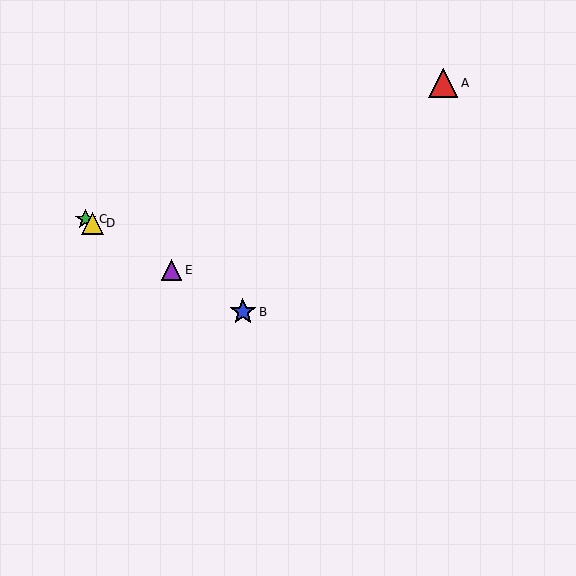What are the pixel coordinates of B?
Object B is at (243, 312).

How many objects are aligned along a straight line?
4 objects (B, C, D, E) are aligned along a straight line.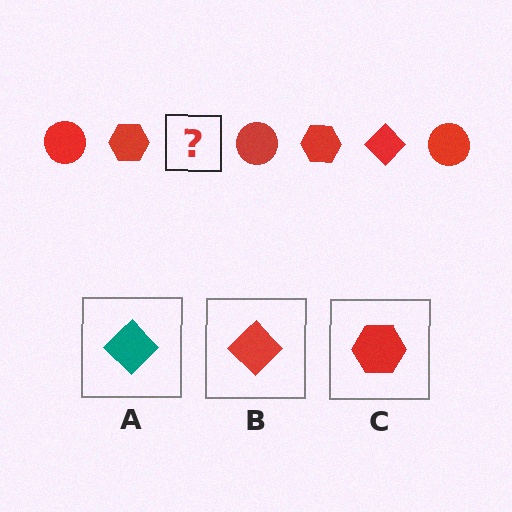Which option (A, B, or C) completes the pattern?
B.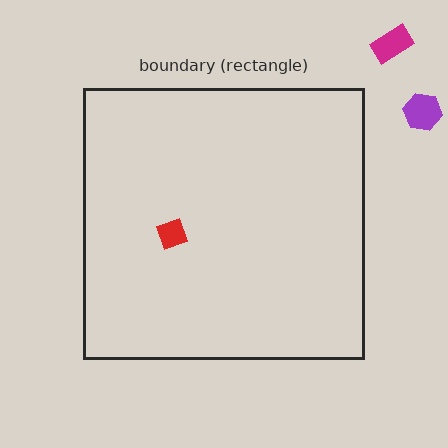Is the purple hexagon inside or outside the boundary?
Outside.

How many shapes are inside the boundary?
1 inside, 2 outside.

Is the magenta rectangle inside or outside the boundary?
Outside.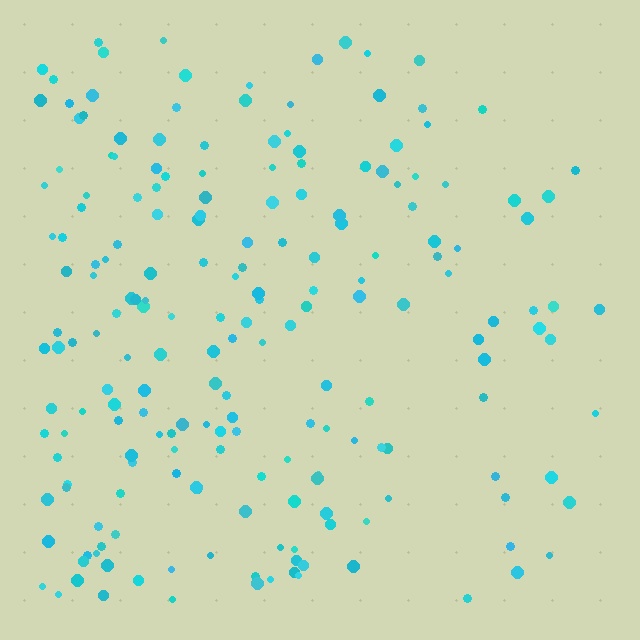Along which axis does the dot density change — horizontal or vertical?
Horizontal.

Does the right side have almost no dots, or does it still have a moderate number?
Still a moderate number, just noticeably fewer than the left.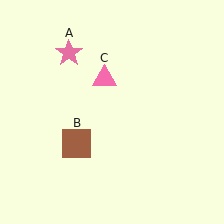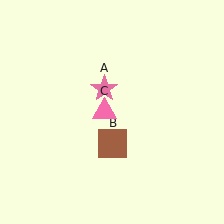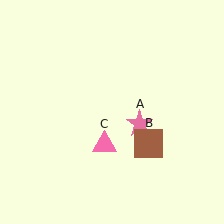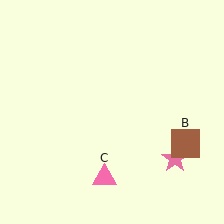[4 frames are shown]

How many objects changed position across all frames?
3 objects changed position: pink star (object A), brown square (object B), pink triangle (object C).